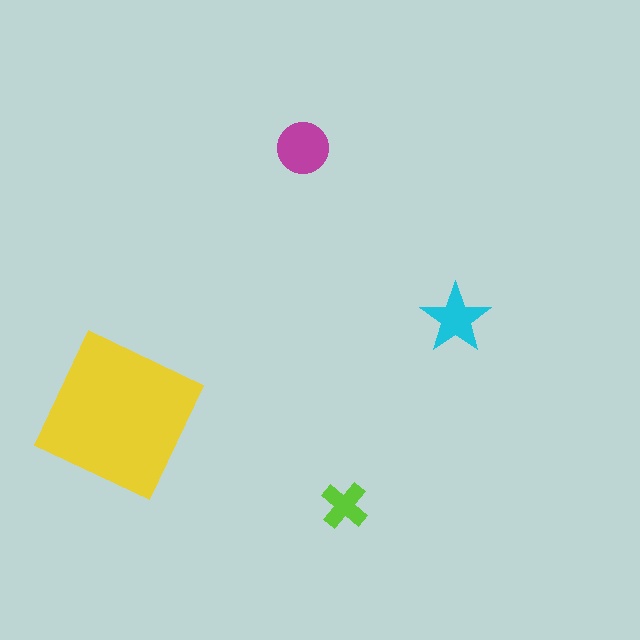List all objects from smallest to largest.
The lime cross, the cyan star, the magenta circle, the yellow square.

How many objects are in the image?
There are 4 objects in the image.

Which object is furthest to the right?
The cyan star is rightmost.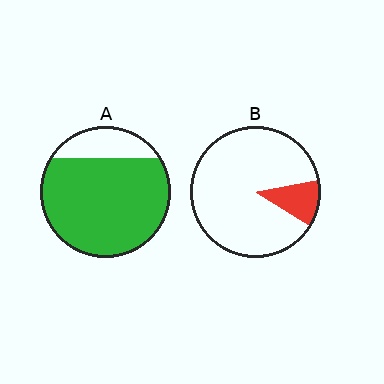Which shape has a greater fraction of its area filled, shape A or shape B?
Shape A.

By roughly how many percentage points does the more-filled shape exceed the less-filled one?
By roughly 70 percentage points (A over B).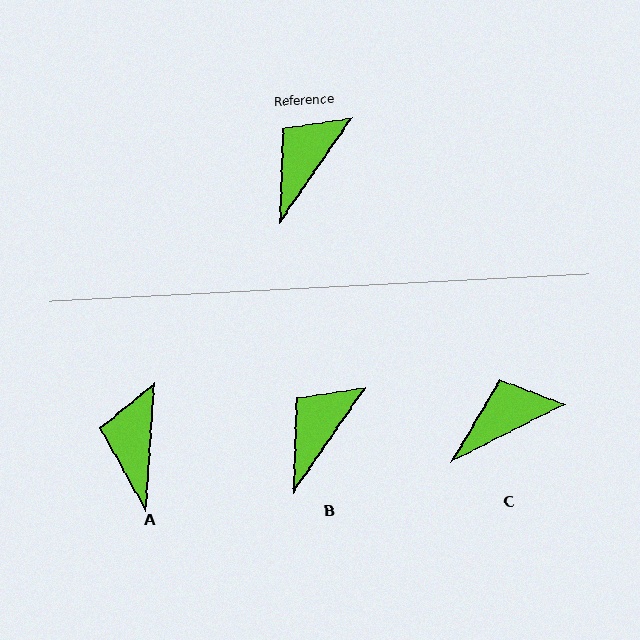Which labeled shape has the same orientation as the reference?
B.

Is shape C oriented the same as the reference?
No, it is off by about 29 degrees.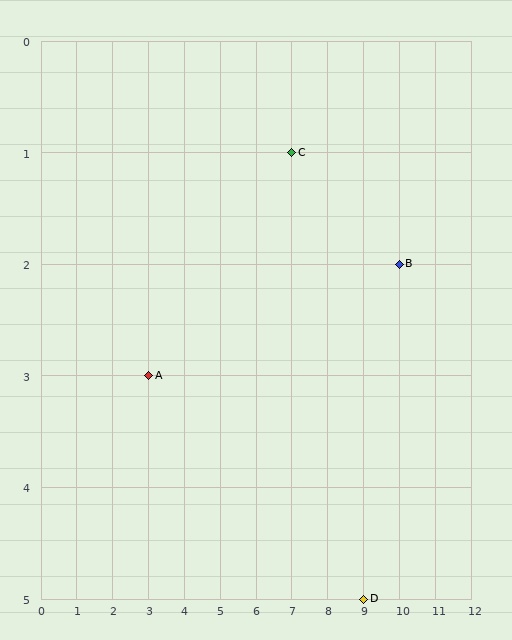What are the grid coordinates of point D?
Point D is at grid coordinates (9, 5).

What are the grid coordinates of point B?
Point B is at grid coordinates (10, 2).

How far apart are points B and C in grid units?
Points B and C are 3 columns and 1 row apart (about 3.2 grid units diagonally).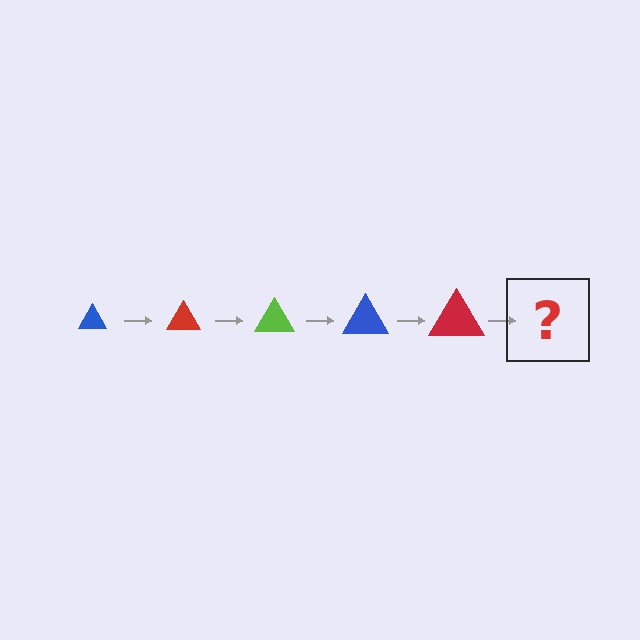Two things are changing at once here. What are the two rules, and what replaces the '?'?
The two rules are that the triangle grows larger each step and the color cycles through blue, red, and lime. The '?' should be a lime triangle, larger than the previous one.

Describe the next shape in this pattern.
It should be a lime triangle, larger than the previous one.